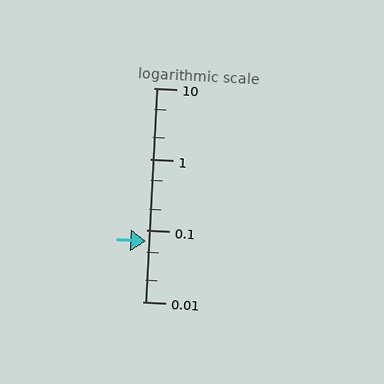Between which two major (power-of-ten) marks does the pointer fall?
The pointer is between 0.01 and 0.1.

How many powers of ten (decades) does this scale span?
The scale spans 3 decades, from 0.01 to 10.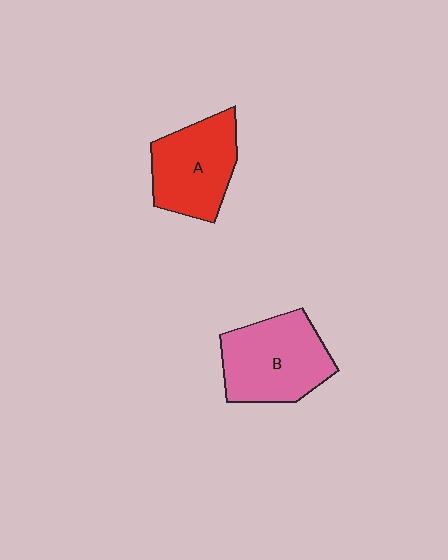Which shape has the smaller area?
Shape A (red).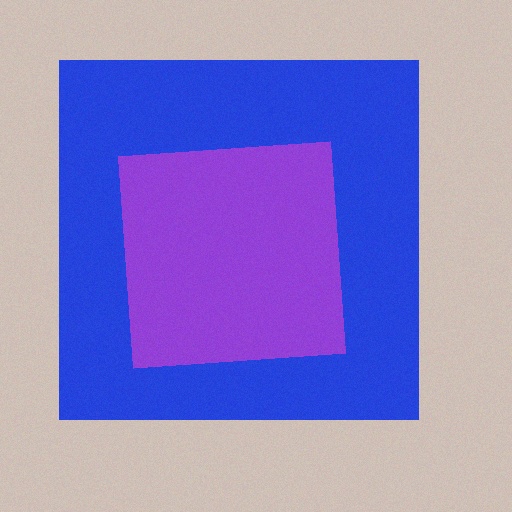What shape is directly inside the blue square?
The purple square.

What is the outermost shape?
The blue square.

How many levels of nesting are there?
2.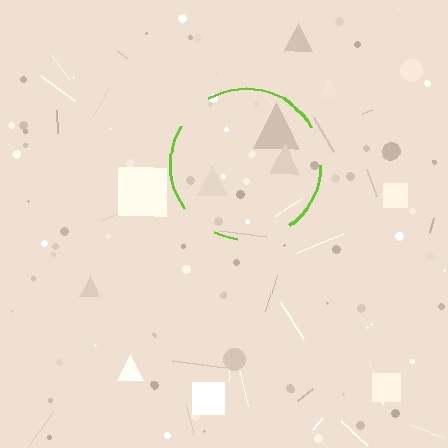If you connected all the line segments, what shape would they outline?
They would outline a circle.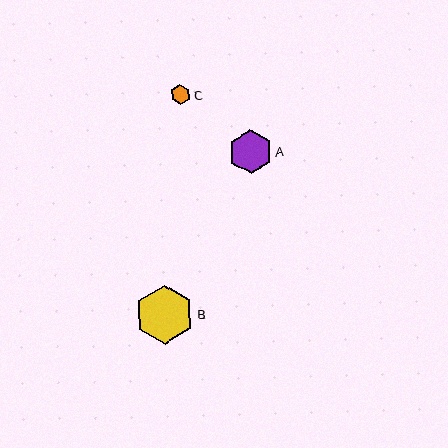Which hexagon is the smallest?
Hexagon C is the smallest with a size of approximately 20 pixels.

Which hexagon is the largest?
Hexagon B is the largest with a size of approximately 59 pixels.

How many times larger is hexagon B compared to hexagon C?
Hexagon B is approximately 2.9 times the size of hexagon C.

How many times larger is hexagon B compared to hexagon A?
Hexagon B is approximately 1.4 times the size of hexagon A.